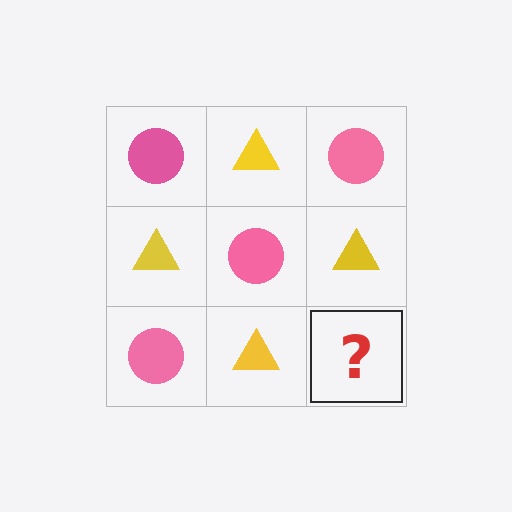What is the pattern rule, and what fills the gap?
The rule is that it alternates pink circle and yellow triangle in a checkerboard pattern. The gap should be filled with a pink circle.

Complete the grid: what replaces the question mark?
The question mark should be replaced with a pink circle.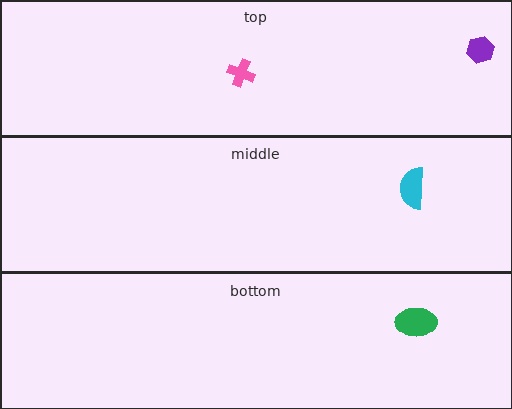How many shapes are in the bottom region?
1.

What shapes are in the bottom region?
The green ellipse.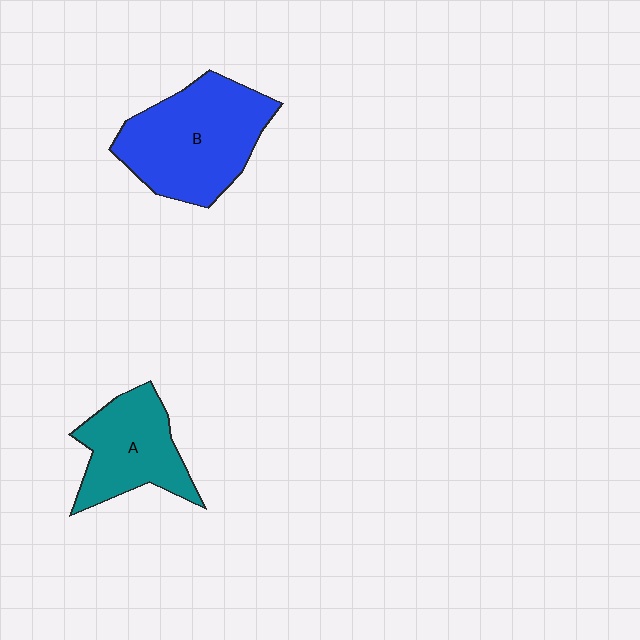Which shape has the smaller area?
Shape A (teal).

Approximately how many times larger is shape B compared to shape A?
Approximately 1.5 times.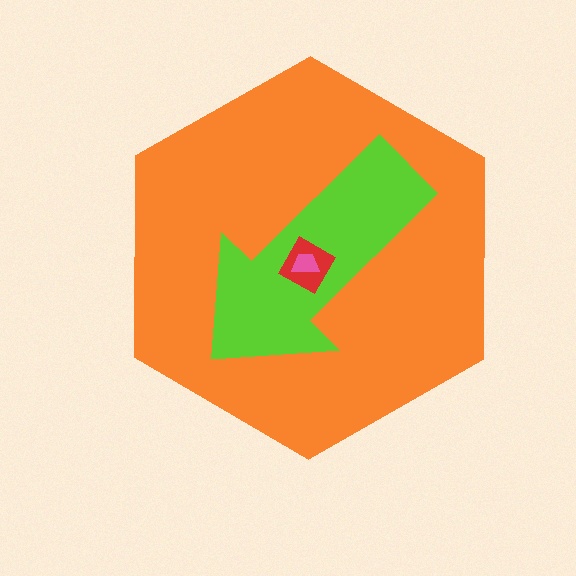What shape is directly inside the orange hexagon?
The lime arrow.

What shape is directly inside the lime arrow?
The red diamond.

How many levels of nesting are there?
4.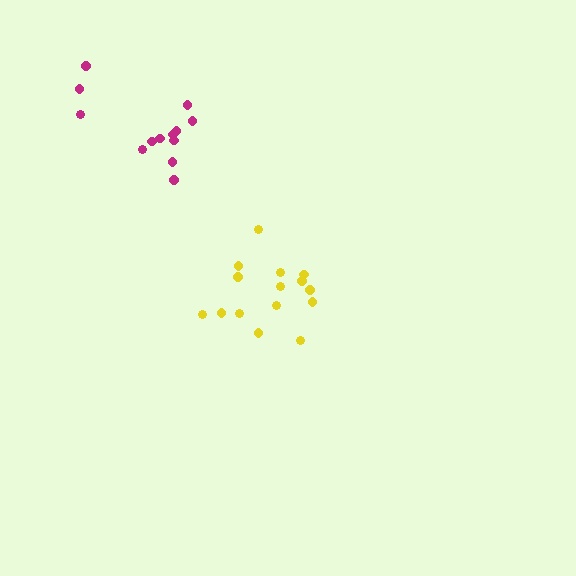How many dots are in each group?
Group 1: 13 dots, Group 2: 15 dots (28 total).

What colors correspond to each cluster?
The clusters are colored: magenta, yellow.